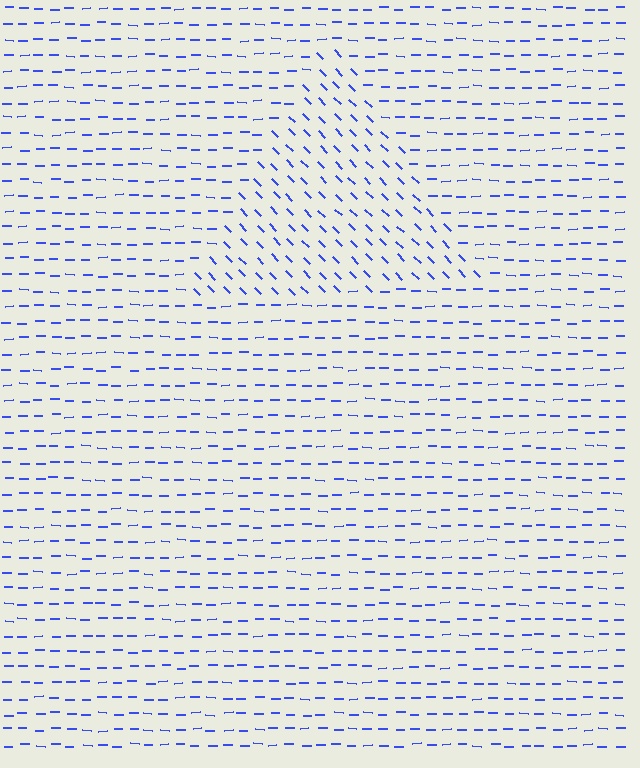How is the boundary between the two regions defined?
The boundary is defined purely by a change in line orientation (approximately 45 degrees difference). All lines are the same color and thickness.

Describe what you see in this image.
The image is filled with small blue line segments. A triangle region in the image has lines oriented differently from the surrounding lines, creating a visible texture boundary.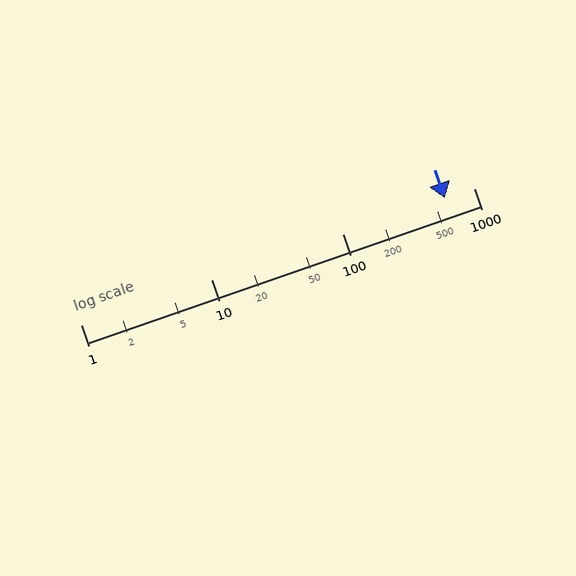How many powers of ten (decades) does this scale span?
The scale spans 3 decades, from 1 to 1000.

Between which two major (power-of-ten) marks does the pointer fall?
The pointer is between 100 and 1000.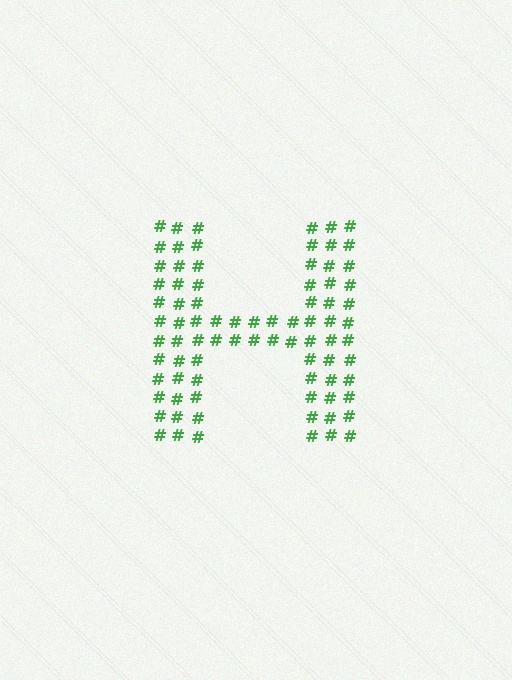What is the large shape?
The large shape is the letter H.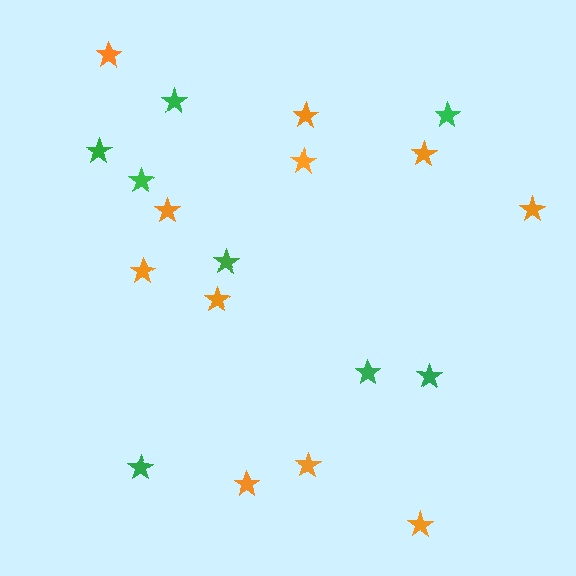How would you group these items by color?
There are 2 groups: one group of orange stars (11) and one group of green stars (8).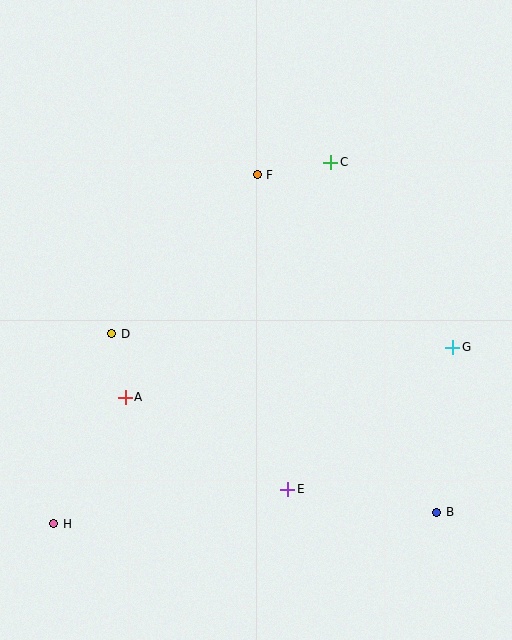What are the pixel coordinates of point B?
Point B is at (437, 512).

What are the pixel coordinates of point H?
Point H is at (54, 524).